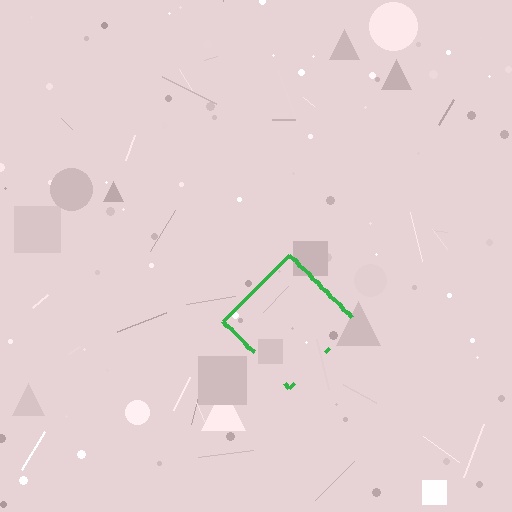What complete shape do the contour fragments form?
The contour fragments form a diamond.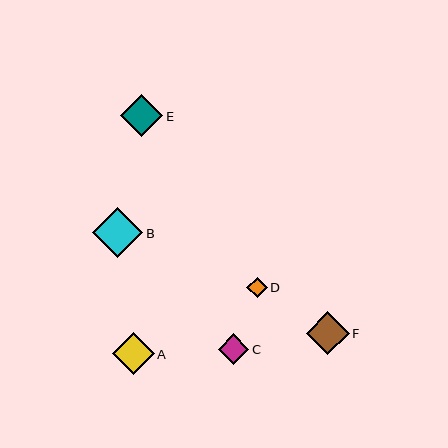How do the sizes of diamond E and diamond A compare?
Diamond E and diamond A are approximately the same size.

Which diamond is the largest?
Diamond B is the largest with a size of approximately 50 pixels.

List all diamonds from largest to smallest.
From largest to smallest: B, F, E, A, C, D.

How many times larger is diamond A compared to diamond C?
Diamond A is approximately 1.4 times the size of diamond C.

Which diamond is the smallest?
Diamond D is the smallest with a size of approximately 20 pixels.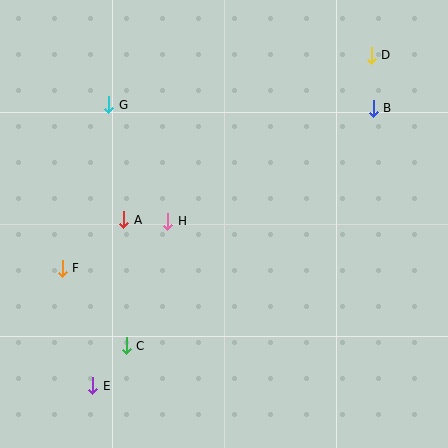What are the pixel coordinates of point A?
Point A is at (124, 220).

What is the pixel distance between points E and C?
The distance between E and C is 52 pixels.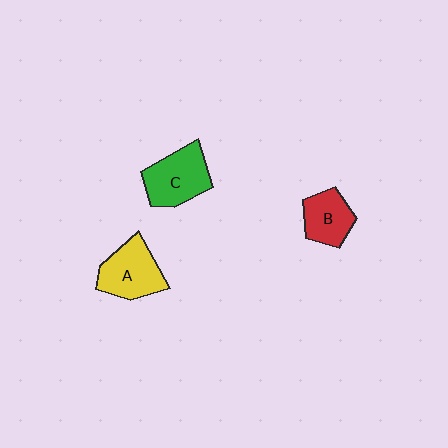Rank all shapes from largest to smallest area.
From largest to smallest: C (green), A (yellow), B (red).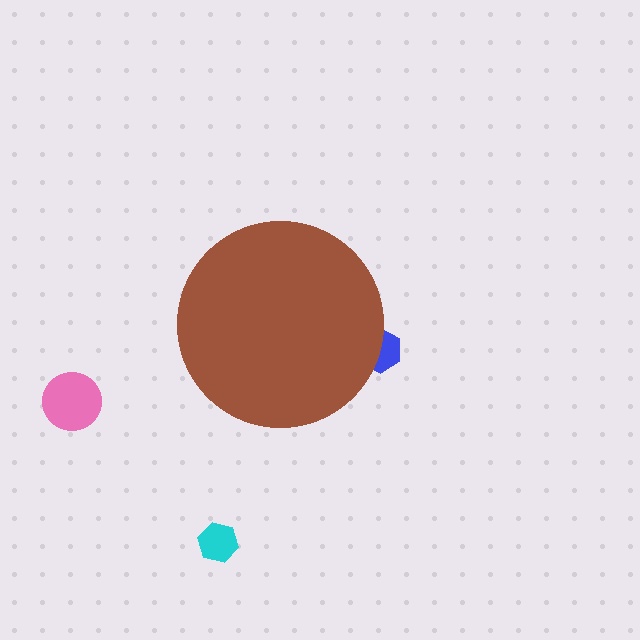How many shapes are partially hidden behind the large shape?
1 shape is partially hidden.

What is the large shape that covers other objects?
A brown circle.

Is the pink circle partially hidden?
No, the pink circle is fully visible.